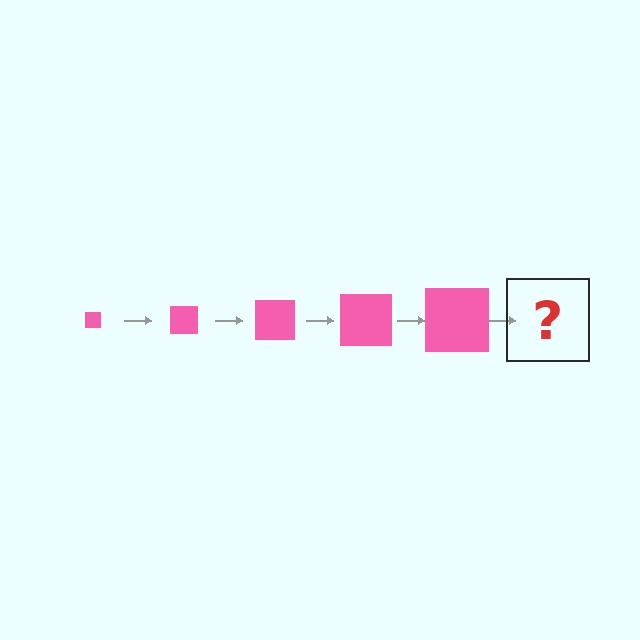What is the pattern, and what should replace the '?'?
The pattern is that the square gets progressively larger each step. The '?' should be a pink square, larger than the previous one.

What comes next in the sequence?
The next element should be a pink square, larger than the previous one.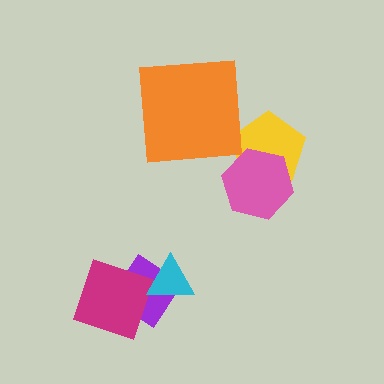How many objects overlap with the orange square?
0 objects overlap with the orange square.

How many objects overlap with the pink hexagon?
1 object overlaps with the pink hexagon.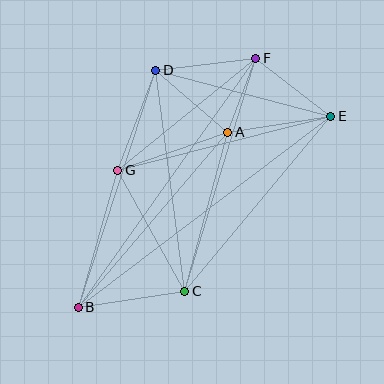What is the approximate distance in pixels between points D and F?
The distance between D and F is approximately 101 pixels.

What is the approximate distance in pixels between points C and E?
The distance between C and E is approximately 228 pixels.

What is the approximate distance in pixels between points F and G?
The distance between F and G is approximately 178 pixels.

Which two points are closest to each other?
Points A and F are closest to each other.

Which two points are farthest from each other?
Points B and E are farthest from each other.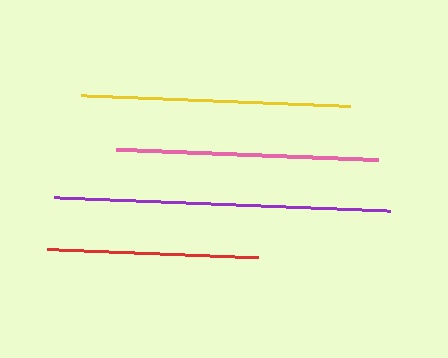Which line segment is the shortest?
The red line is the shortest at approximately 210 pixels.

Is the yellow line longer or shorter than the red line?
The yellow line is longer than the red line.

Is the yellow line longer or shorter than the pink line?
The yellow line is longer than the pink line.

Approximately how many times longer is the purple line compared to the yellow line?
The purple line is approximately 1.2 times the length of the yellow line.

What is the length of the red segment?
The red segment is approximately 210 pixels long.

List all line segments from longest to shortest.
From longest to shortest: purple, yellow, pink, red.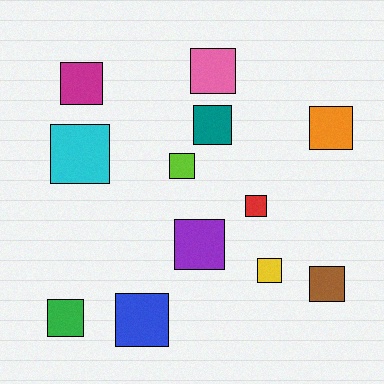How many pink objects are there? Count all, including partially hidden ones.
There is 1 pink object.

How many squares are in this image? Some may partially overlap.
There are 12 squares.